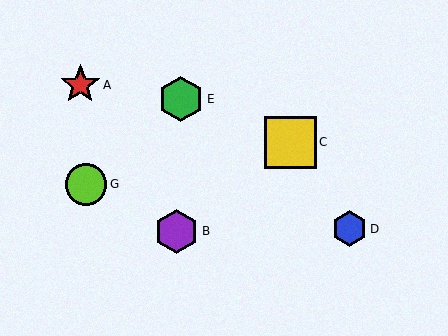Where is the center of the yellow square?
The center of the yellow square is at (290, 142).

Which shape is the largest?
The yellow square (labeled C) is the largest.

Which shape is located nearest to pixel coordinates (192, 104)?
The green hexagon (labeled E) at (181, 99) is nearest to that location.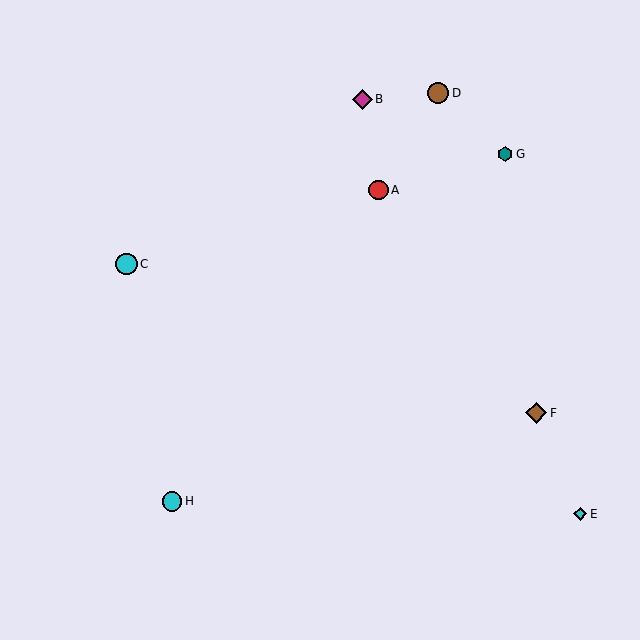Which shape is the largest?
The cyan circle (labeled C) is the largest.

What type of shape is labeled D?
Shape D is a brown circle.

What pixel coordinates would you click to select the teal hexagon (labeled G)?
Click at (505, 154) to select the teal hexagon G.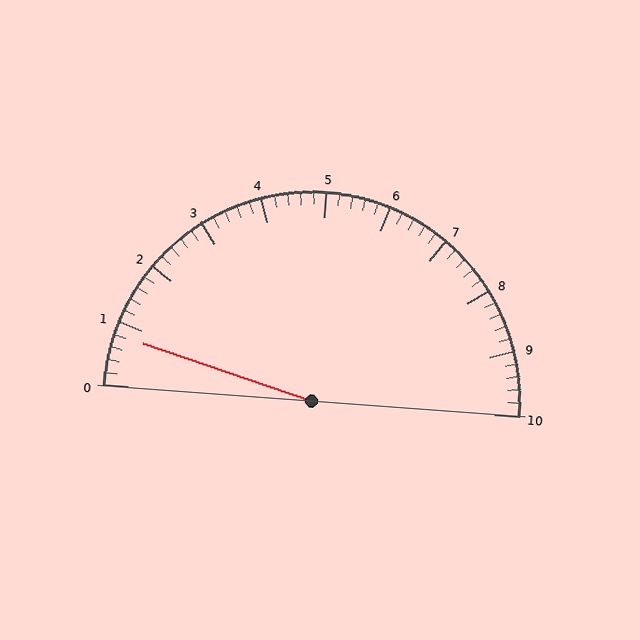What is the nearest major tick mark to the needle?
The nearest major tick mark is 1.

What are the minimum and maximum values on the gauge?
The gauge ranges from 0 to 10.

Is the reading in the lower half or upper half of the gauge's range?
The reading is in the lower half of the range (0 to 10).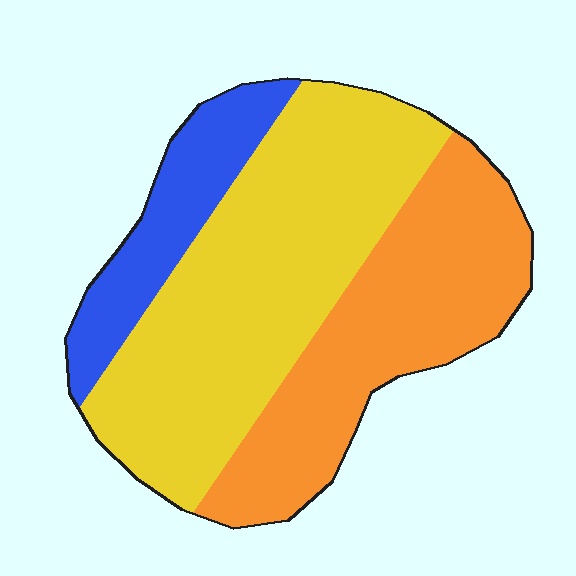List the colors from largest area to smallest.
From largest to smallest: yellow, orange, blue.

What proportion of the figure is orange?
Orange takes up between a quarter and a half of the figure.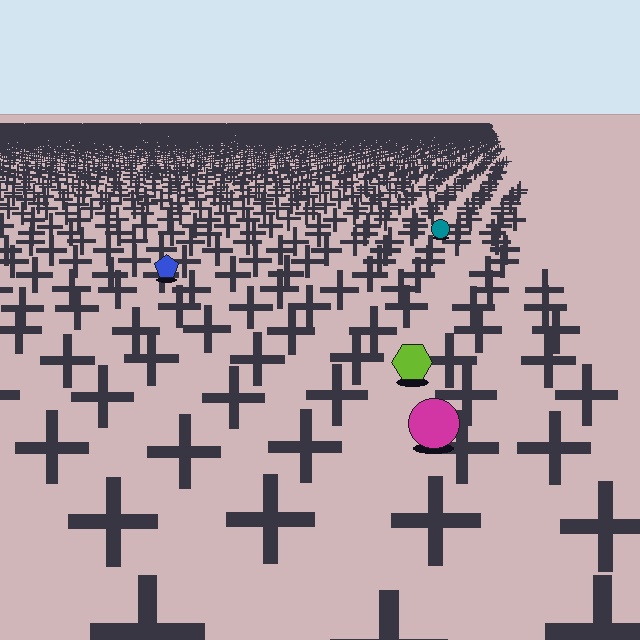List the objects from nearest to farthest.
From nearest to farthest: the magenta circle, the lime hexagon, the blue pentagon, the teal circle.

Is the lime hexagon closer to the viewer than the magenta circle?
No. The magenta circle is closer — you can tell from the texture gradient: the ground texture is coarser near it.